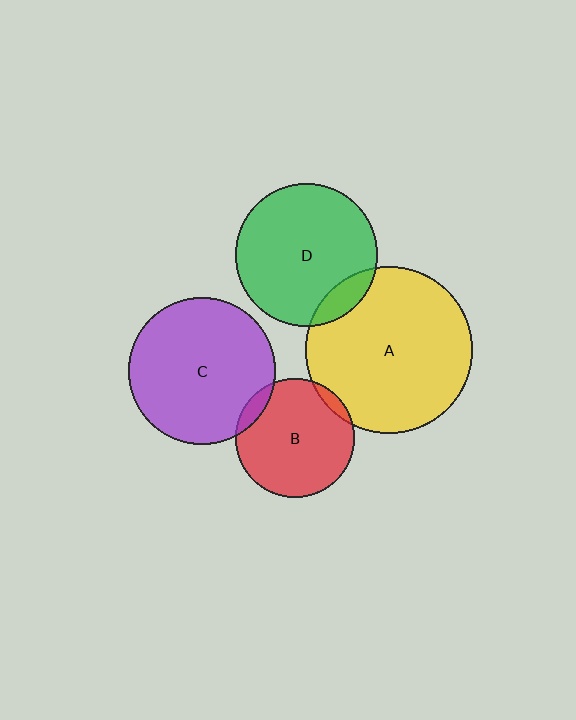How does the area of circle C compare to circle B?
Approximately 1.6 times.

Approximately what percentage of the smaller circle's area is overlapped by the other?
Approximately 5%.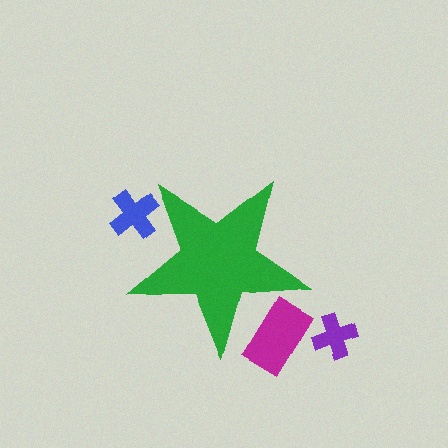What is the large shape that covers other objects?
A green star.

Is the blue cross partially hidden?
Yes, the blue cross is partially hidden behind the green star.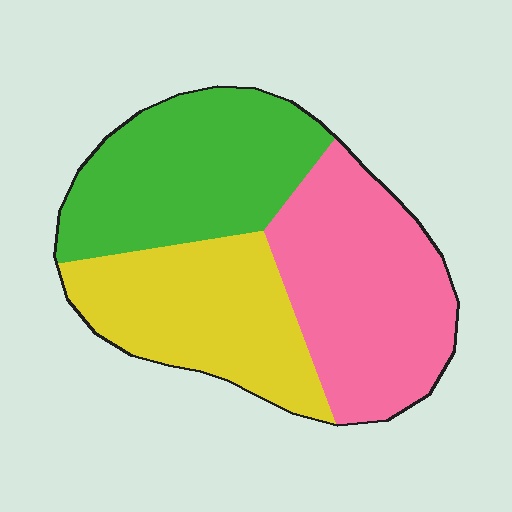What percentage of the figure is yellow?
Yellow takes up about one third (1/3) of the figure.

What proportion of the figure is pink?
Pink covers about 35% of the figure.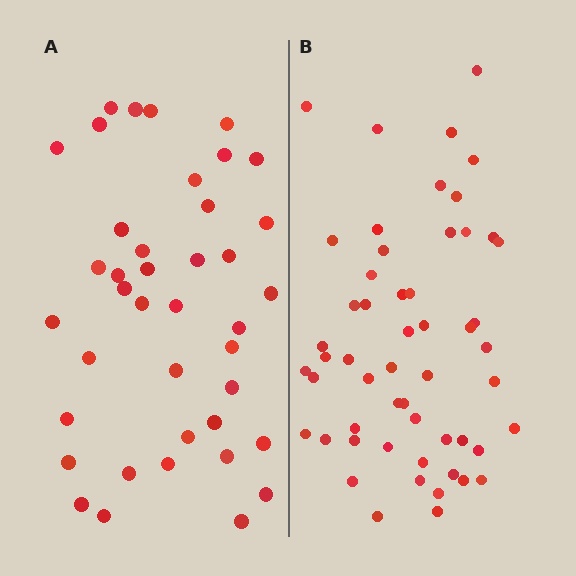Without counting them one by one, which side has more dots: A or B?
Region B (the right region) has more dots.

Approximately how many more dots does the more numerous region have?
Region B has approximately 15 more dots than region A.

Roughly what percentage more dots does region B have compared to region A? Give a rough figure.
About 35% more.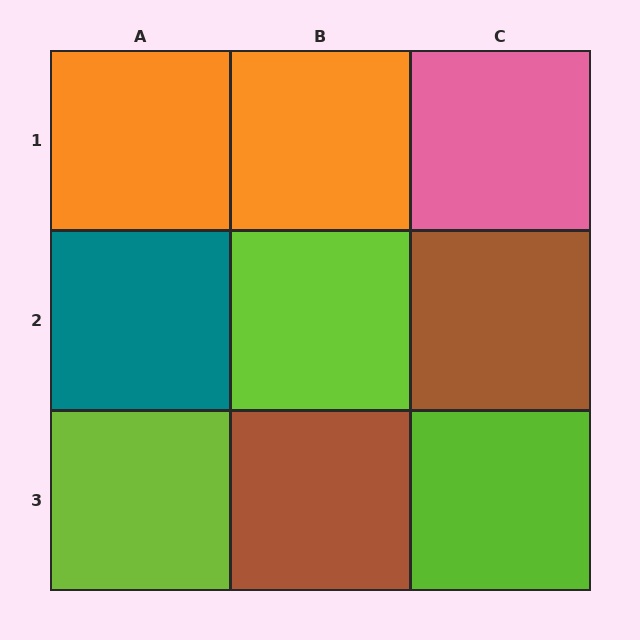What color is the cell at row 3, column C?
Lime.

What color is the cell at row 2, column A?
Teal.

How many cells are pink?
1 cell is pink.